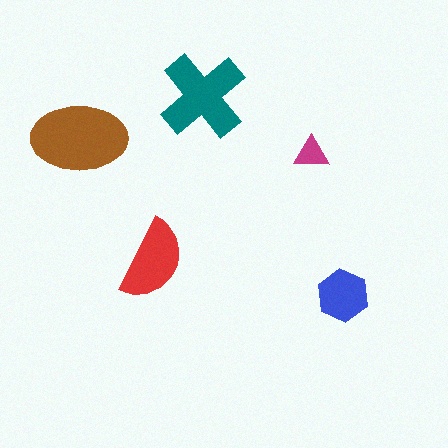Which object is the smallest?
The magenta triangle.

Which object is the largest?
The brown ellipse.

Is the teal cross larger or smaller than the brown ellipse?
Smaller.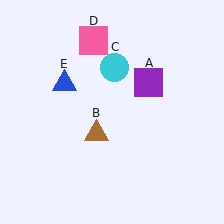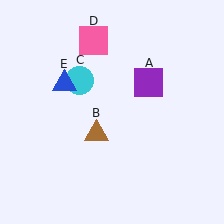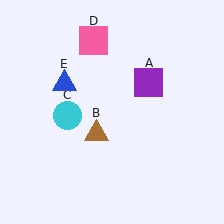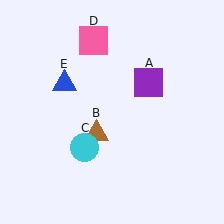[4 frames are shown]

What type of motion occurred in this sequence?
The cyan circle (object C) rotated counterclockwise around the center of the scene.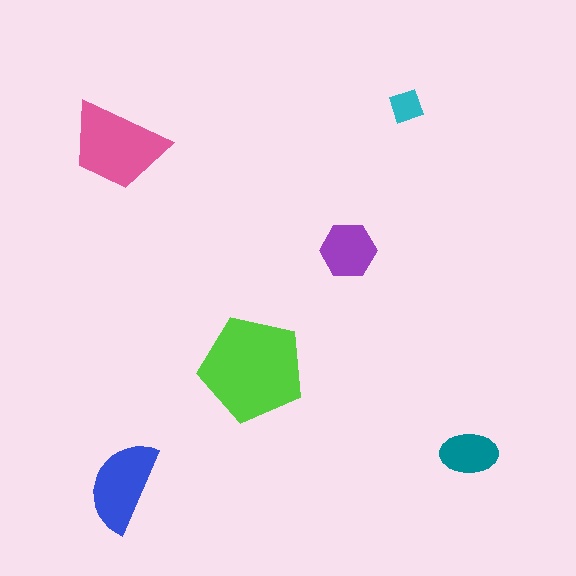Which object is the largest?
The lime pentagon.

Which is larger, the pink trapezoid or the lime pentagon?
The lime pentagon.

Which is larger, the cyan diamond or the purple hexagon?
The purple hexagon.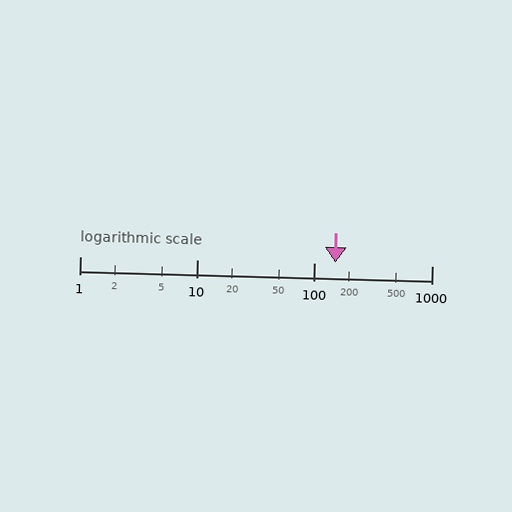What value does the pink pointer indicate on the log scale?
The pointer indicates approximately 150.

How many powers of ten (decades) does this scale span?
The scale spans 3 decades, from 1 to 1000.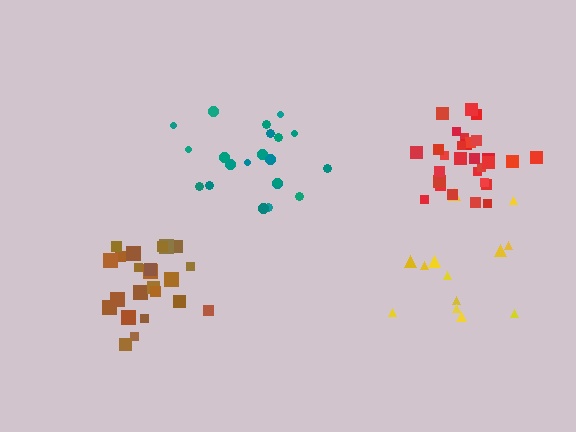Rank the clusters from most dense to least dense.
red, brown, teal, yellow.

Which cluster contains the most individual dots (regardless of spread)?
Red (29).